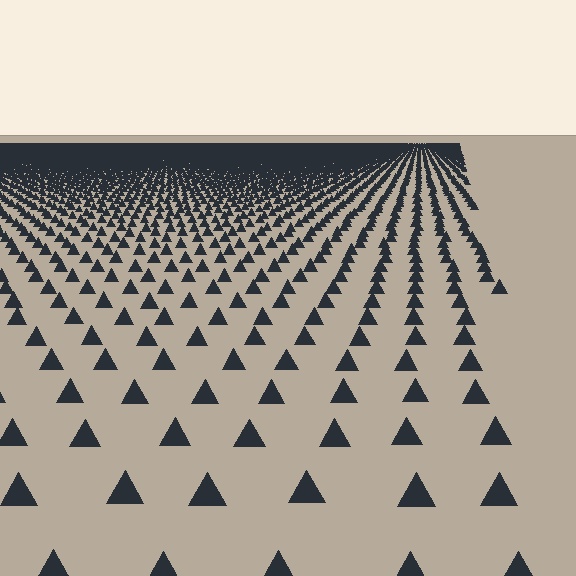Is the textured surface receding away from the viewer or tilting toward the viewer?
The surface is receding away from the viewer. Texture elements get smaller and denser toward the top.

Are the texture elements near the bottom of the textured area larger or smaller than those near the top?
Larger. Near the bottom, elements are closer to the viewer and appear at a bigger on-screen size.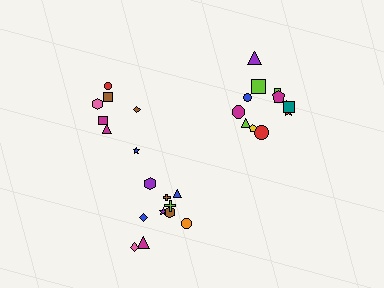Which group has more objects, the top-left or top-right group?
The top-right group.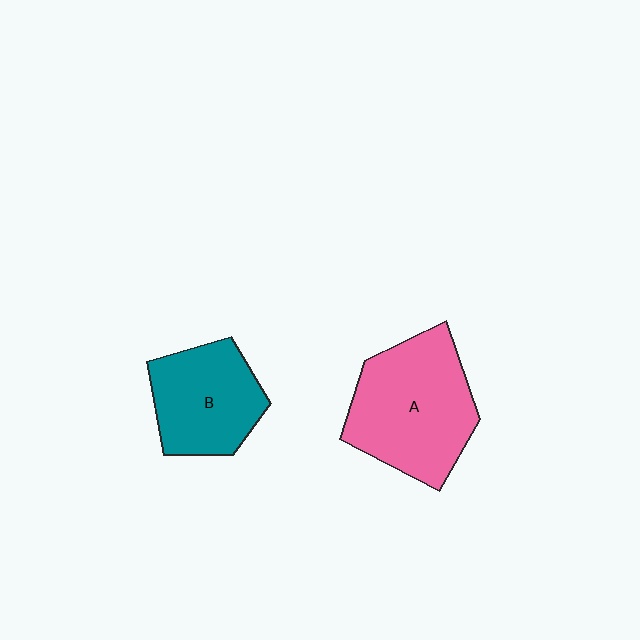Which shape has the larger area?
Shape A (pink).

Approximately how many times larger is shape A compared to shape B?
Approximately 1.4 times.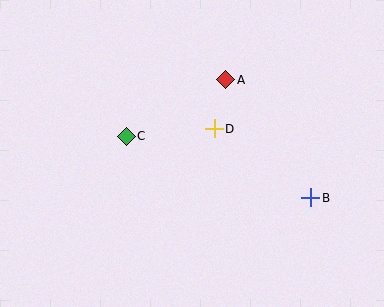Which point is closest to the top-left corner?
Point C is closest to the top-left corner.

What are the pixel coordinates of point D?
Point D is at (214, 129).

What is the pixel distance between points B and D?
The distance between B and D is 118 pixels.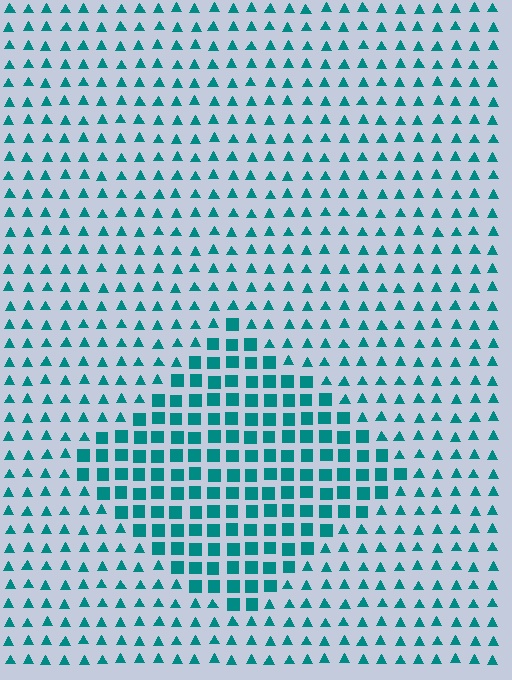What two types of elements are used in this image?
The image uses squares inside the diamond region and triangles outside it.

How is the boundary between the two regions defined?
The boundary is defined by a change in element shape: squares inside vs. triangles outside. All elements share the same color and spacing.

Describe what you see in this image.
The image is filled with small teal elements arranged in a uniform grid. A diamond-shaped region contains squares, while the surrounding area contains triangles. The boundary is defined purely by the change in element shape.